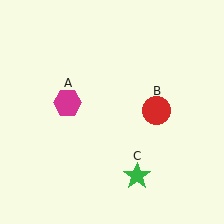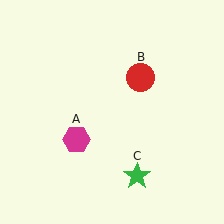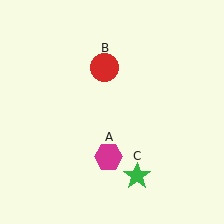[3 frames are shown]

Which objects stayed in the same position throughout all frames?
Green star (object C) remained stationary.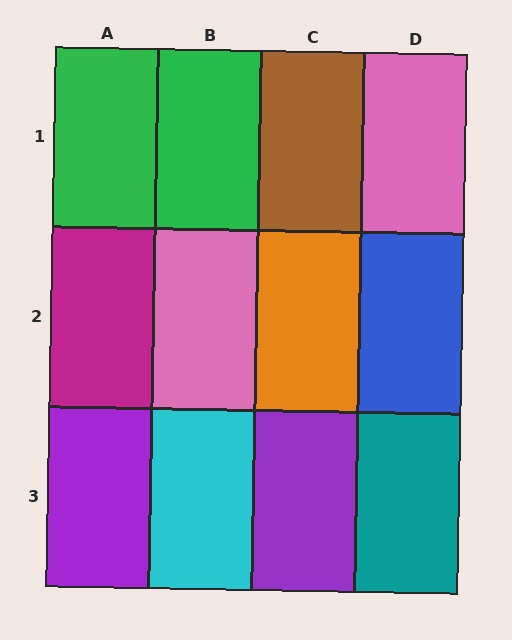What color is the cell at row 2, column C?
Orange.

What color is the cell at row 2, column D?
Blue.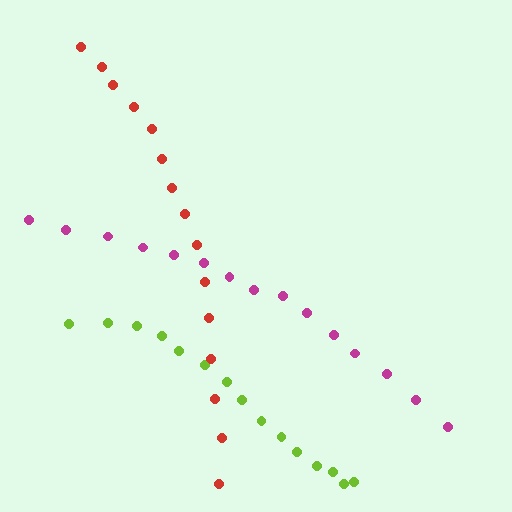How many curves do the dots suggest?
There are 3 distinct paths.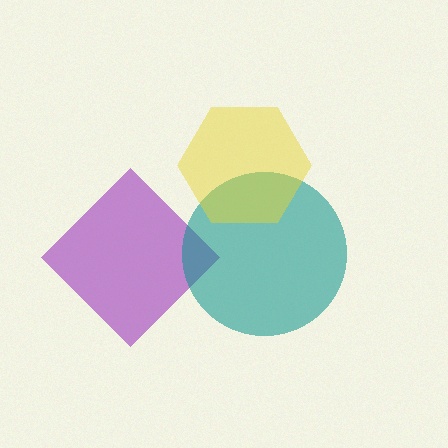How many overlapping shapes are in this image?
There are 3 overlapping shapes in the image.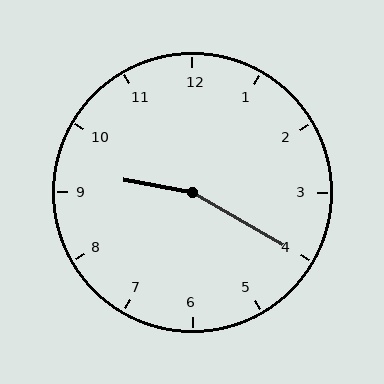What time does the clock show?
9:20.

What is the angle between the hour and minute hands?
Approximately 160 degrees.